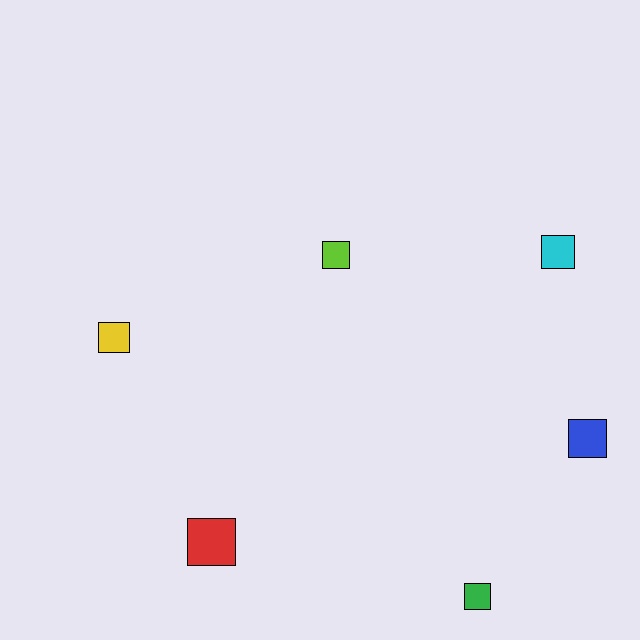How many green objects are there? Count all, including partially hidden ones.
There is 1 green object.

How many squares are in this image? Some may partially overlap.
There are 6 squares.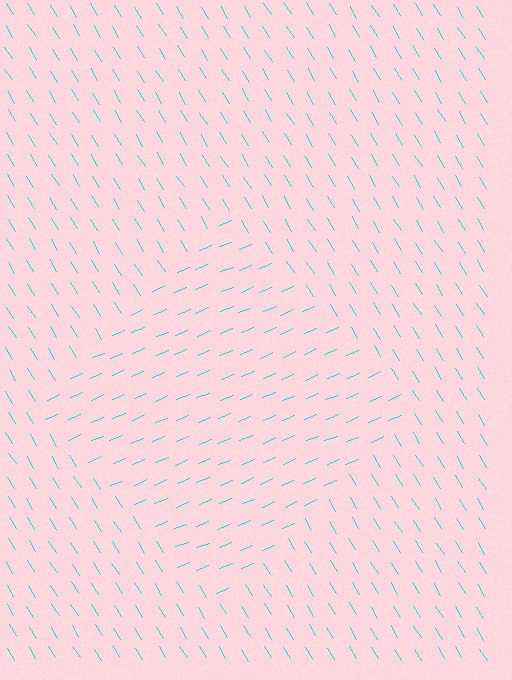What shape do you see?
I see a diamond.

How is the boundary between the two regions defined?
The boundary is defined purely by a change in line orientation (approximately 81 degrees difference). All lines are the same color and thickness.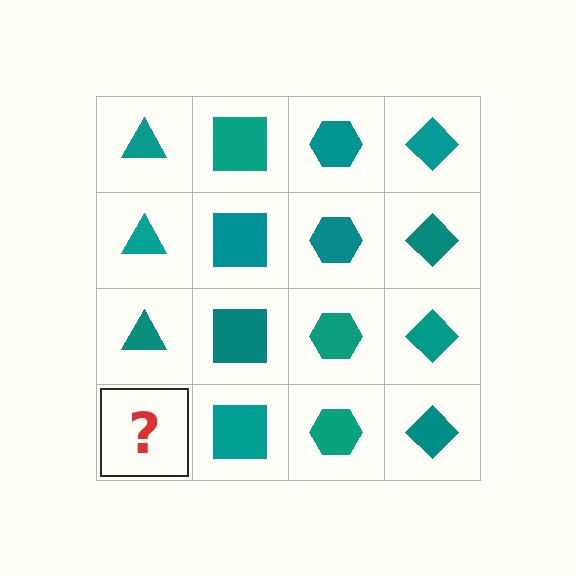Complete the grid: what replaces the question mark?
The question mark should be replaced with a teal triangle.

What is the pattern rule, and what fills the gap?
The rule is that each column has a consistent shape. The gap should be filled with a teal triangle.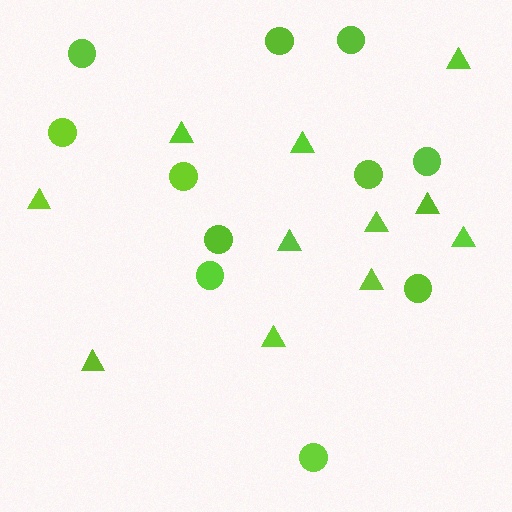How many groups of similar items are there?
There are 2 groups: one group of circles (11) and one group of triangles (11).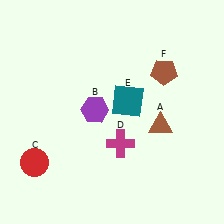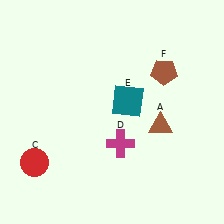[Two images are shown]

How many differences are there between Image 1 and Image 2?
There is 1 difference between the two images.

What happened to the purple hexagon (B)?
The purple hexagon (B) was removed in Image 2. It was in the top-left area of Image 1.